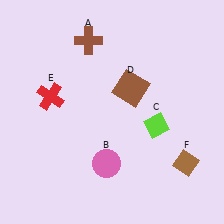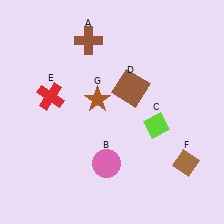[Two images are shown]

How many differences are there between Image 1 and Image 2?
There is 1 difference between the two images.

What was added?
A brown star (G) was added in Image 2.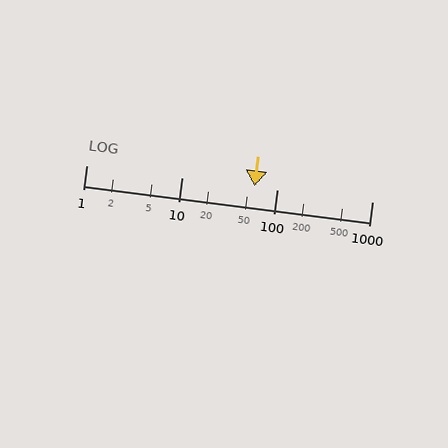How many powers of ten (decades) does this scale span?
The scale spans 3 decades, from 1 to 1000.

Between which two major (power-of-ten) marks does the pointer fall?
The pointer is between 10 and 100.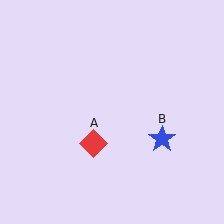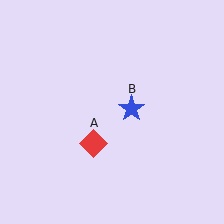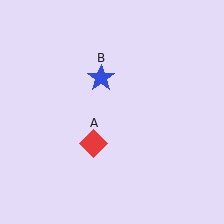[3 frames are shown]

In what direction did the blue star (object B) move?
The blue star (object B) moved up and to the left.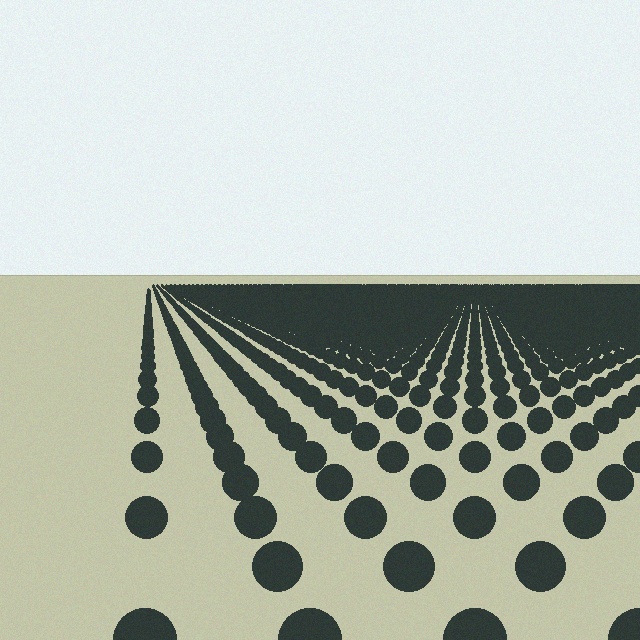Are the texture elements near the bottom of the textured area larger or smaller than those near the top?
Larger. Near the bottom, elements are closer to the viewer and appear at a bigger on-screen size.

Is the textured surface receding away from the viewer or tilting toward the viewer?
The surface is receding away from the viewer. Texture elements get smaller and denser toward the top.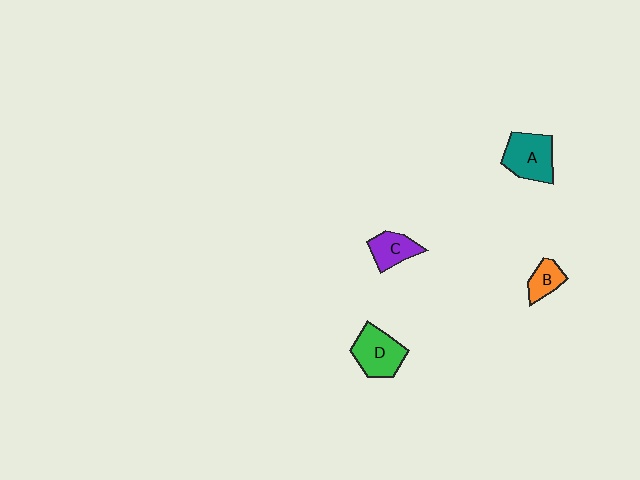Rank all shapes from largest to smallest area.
From largest to smallest: A (teal), D (green), C (purple), B (orange).